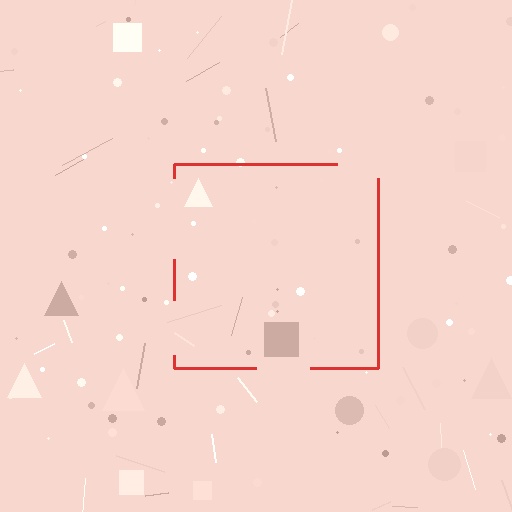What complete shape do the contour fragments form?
The contour fragments form a square.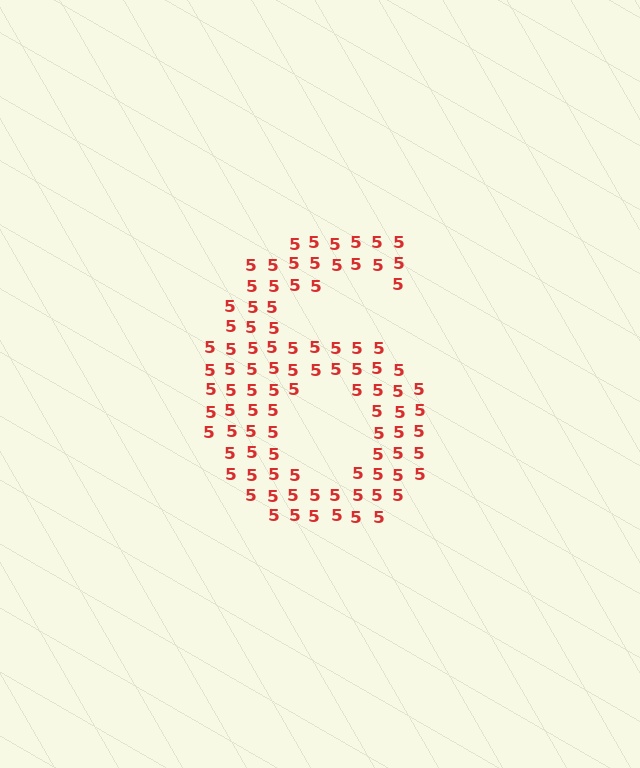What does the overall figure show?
The overall figure shows the digit 6.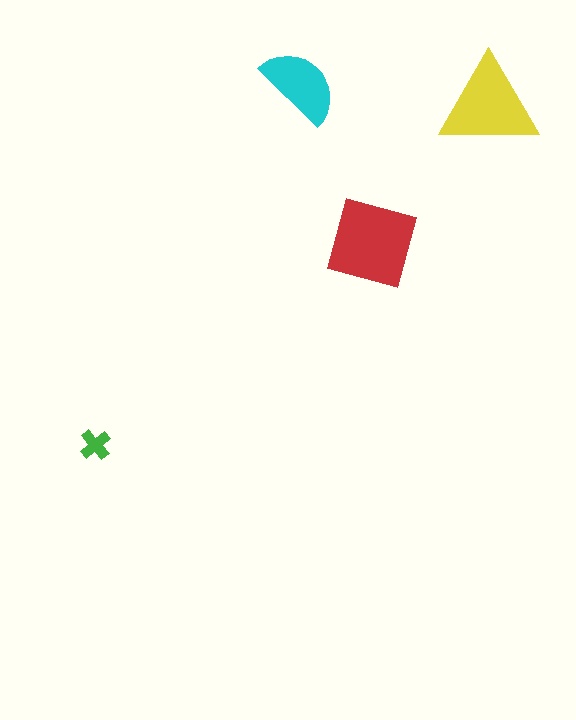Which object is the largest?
The red square.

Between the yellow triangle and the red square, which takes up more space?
The red square.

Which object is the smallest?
The green cross.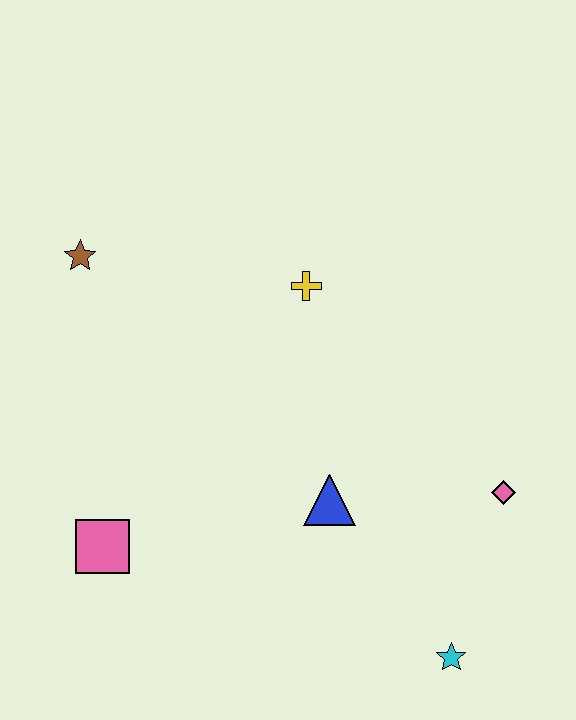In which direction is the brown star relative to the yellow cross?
The brown star is to the left of the yellow cross.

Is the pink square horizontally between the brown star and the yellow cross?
Yes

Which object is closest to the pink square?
The blue triangle is closest to the pink square.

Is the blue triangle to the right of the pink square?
Yes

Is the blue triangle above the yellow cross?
No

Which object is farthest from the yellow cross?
The cyan star is farthest from the yellow cross.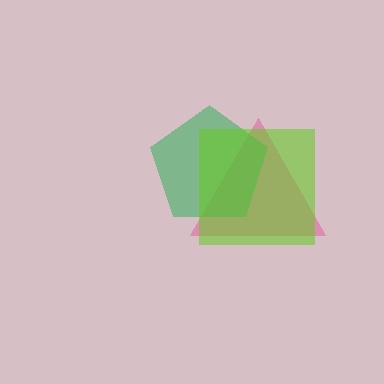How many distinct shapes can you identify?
There are 3 distinct shapes: a pink triangle, a green pentagon, a lime square.